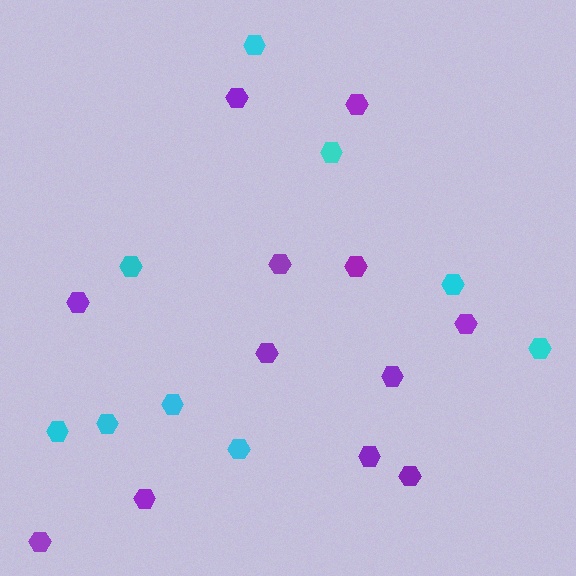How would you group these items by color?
There are 2 groups: one group of purple hexagons (12) and one group of cyan hexagons (9).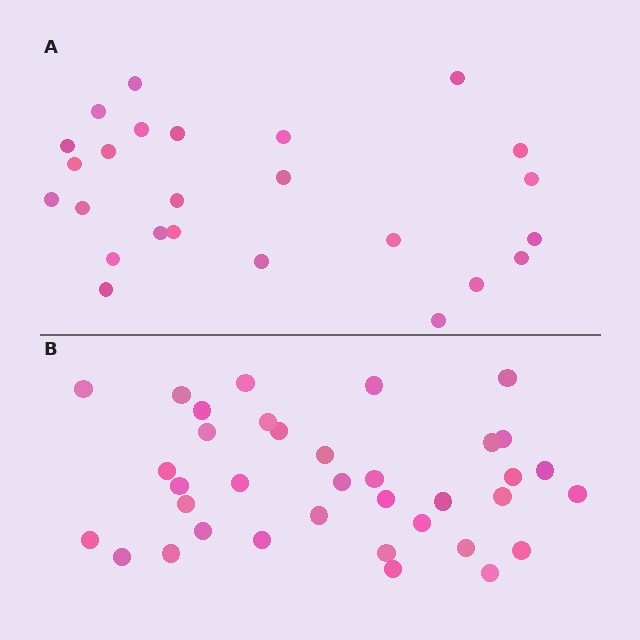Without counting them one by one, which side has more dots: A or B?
Region B (the bottom region) has more dots.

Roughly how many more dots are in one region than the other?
Region B has roughly 12 or so more dots than region A.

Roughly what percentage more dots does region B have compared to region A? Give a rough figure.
About 45% more.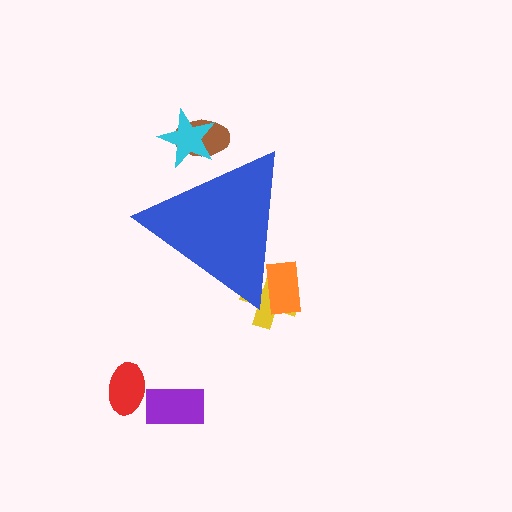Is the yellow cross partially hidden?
Yes, the yellow cross is partially hidden behind the blue triangle.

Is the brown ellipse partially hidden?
Yes, the brown ellipse is partially hidden behind the blue triangle.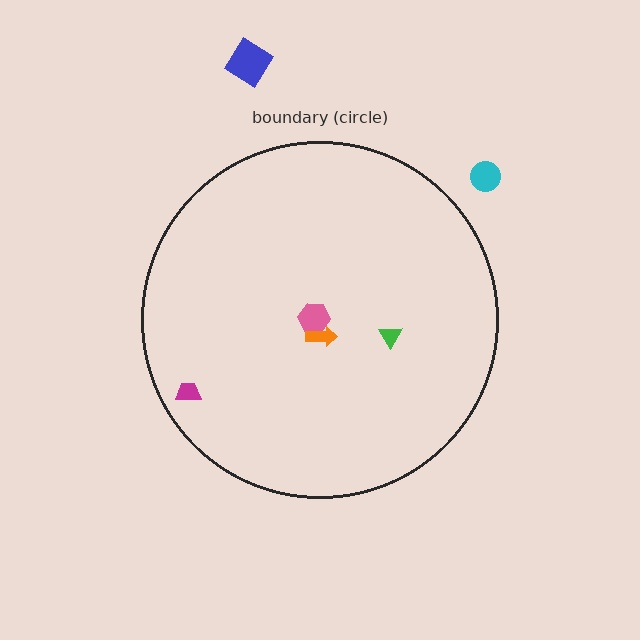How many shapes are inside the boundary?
4 inside, 2 outside.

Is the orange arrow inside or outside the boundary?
Inside.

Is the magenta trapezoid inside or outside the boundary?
Inside.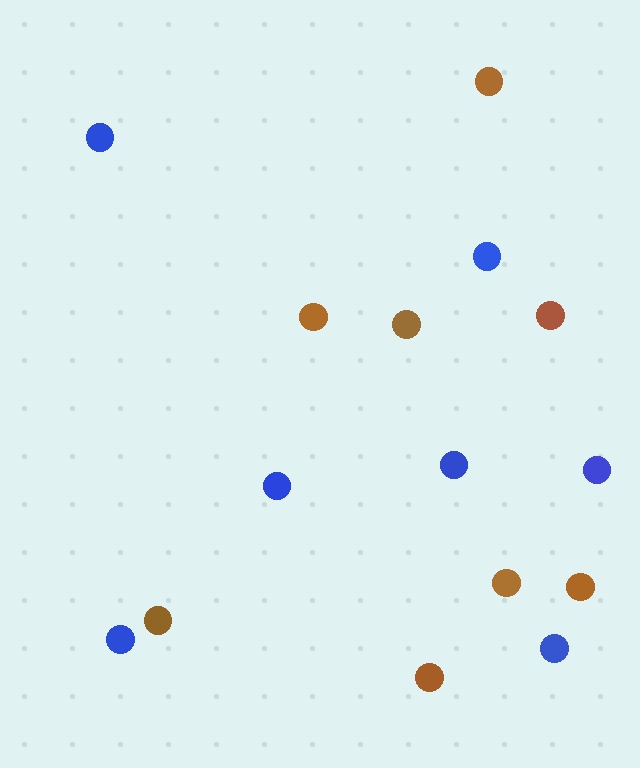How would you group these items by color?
There are 2 groups: one group of brown circles (8) and one group of blue circles (7).